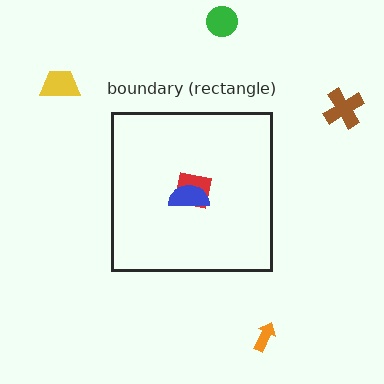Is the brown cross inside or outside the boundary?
Outside.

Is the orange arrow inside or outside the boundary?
Outside.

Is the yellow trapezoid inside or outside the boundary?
Outside.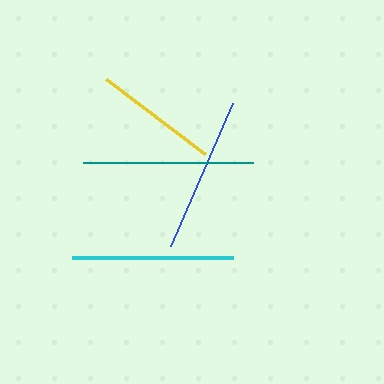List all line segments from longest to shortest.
From longest to shortest: teal, cyan, blue, yellow.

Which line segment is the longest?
The teal line is the longest at approximately 170 pixels.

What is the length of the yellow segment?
The yellow segment is approximately 124 pixels long.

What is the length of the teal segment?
The teal segment is approximately 170 pixels long.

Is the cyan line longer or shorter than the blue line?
The cyan line is longer than the blue line.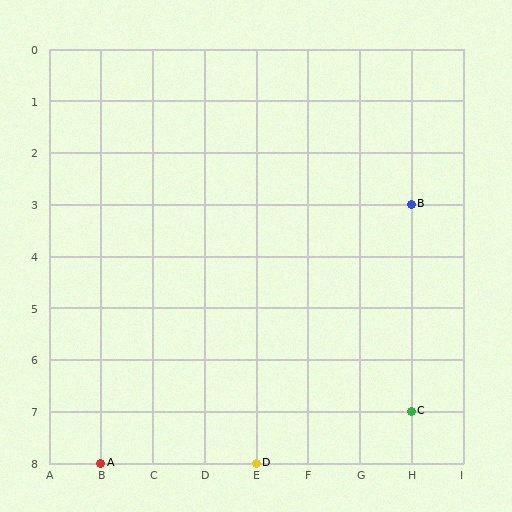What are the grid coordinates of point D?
Point D is at grid coordinates (E, 8).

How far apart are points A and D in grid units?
Points A and D are 3 columns apart.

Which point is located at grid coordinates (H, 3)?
Point B is at (H, 3).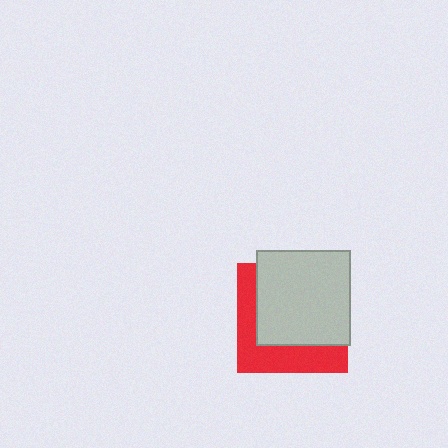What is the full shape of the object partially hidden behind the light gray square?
The partially hidden object is a red square.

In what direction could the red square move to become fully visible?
The red square could move toward the lower-left. That would shift it out from behind the light gray square entirely.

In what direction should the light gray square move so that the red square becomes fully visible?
The light gray square should move toward the upper-right. That is the shortest direction to clear the overlap and leave the red square fully visible.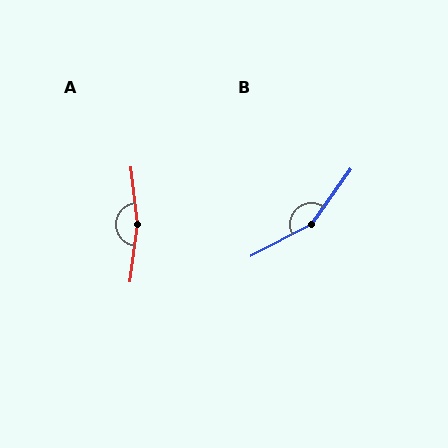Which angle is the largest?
A, at approximately 166 degrees.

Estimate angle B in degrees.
Approximately 153 degrees.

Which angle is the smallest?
B, at approximately 153 degrees.